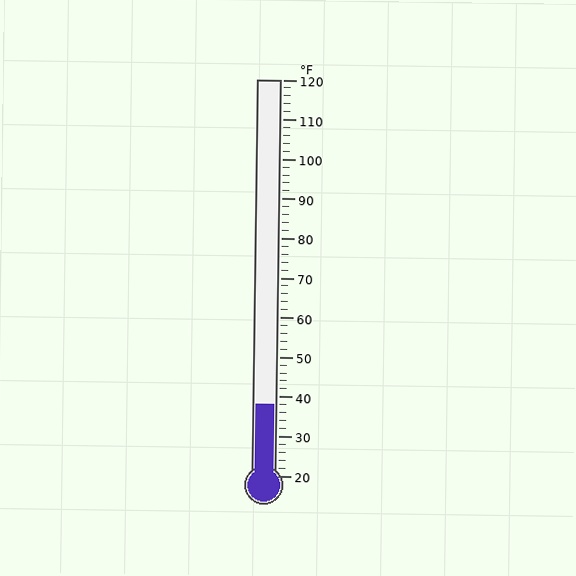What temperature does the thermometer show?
The thermometer shows approximately 38°F.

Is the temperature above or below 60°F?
The temperature is below 60°F.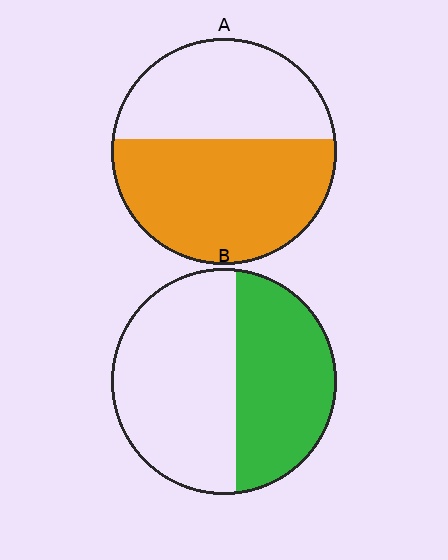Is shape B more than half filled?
No.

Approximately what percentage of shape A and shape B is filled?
A is approximately 55% and B is approximately 45%.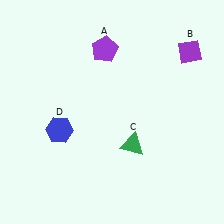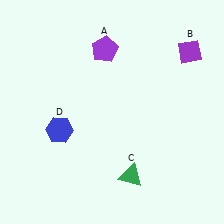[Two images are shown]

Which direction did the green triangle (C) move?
The green triangle (C) moved down.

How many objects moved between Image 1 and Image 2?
1 object moved between the two images.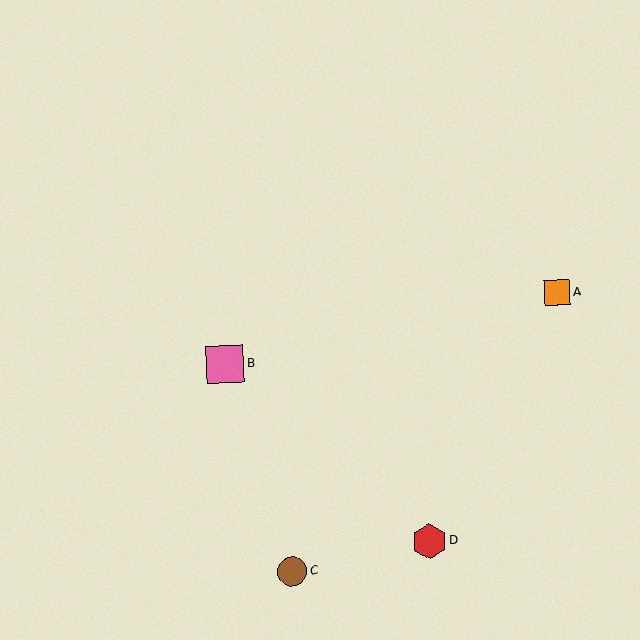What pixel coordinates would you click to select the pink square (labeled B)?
Click at (225, 364) to select the pink square B.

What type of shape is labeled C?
Shape C is a brown circle.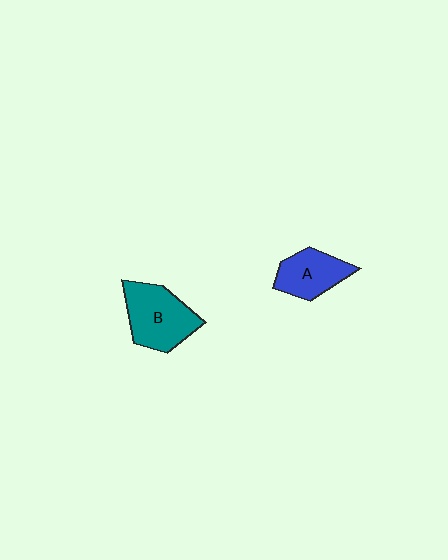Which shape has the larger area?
Shape B (teal).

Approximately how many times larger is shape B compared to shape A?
Approximately 1.4 times.